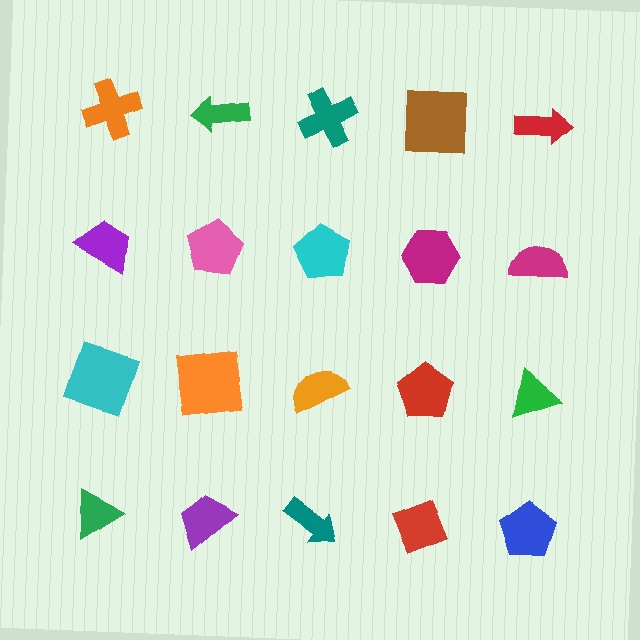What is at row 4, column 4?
A red diamond.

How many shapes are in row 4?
5 shapes.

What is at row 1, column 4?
A brown square.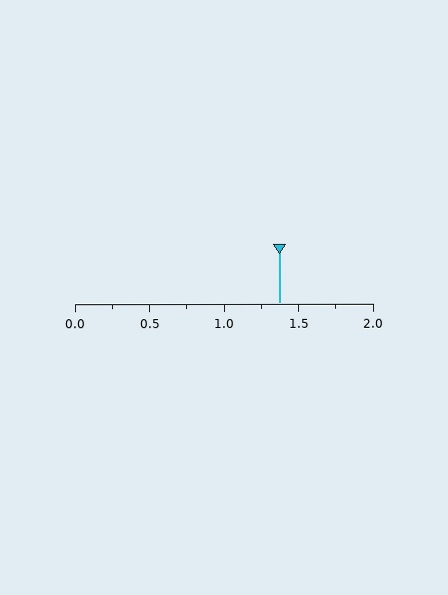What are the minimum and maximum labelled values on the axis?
The axis runs from 0.0 to 2.0.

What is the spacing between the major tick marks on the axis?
The major ticks are spaced 0.5 apart.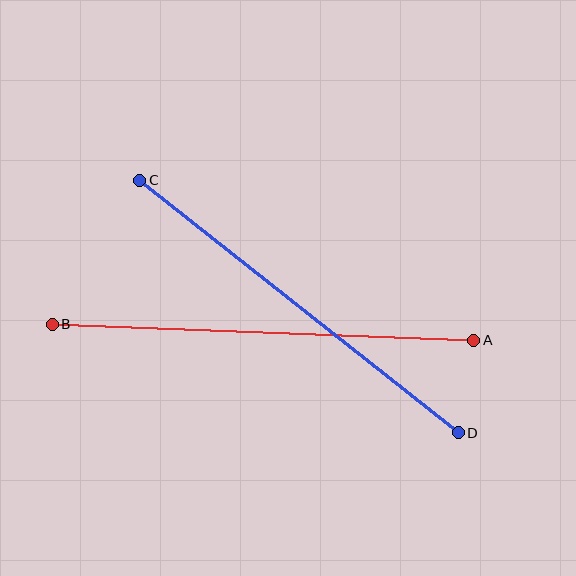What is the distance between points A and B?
The distance is approximately 421 pixels.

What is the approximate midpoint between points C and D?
The midpoint is at approximately (299, 306) pixels.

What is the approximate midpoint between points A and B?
The midpoint is at approximately (263, 332) pixels.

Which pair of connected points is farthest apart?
Points A and B are farthest apart.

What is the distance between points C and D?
The distance is approximately 406 pixels.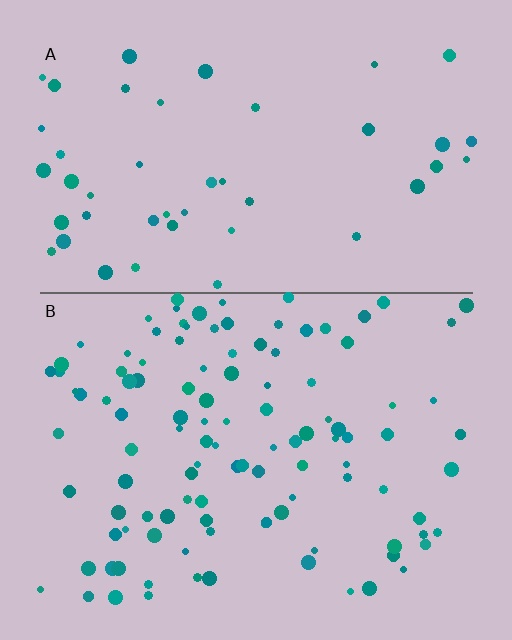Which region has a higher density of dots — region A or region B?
B (the bottom).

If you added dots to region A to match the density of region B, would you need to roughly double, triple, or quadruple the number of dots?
Approximately double.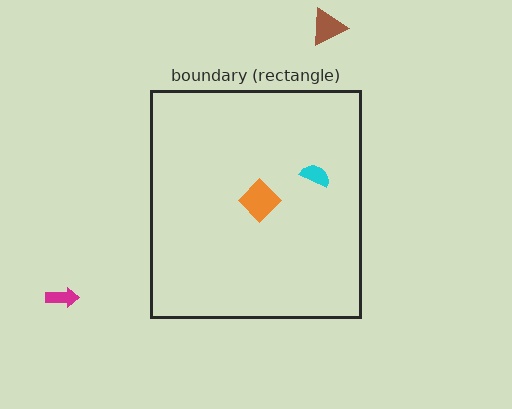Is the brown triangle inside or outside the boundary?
Outside.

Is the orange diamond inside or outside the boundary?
Inside.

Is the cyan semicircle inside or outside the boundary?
Inside.